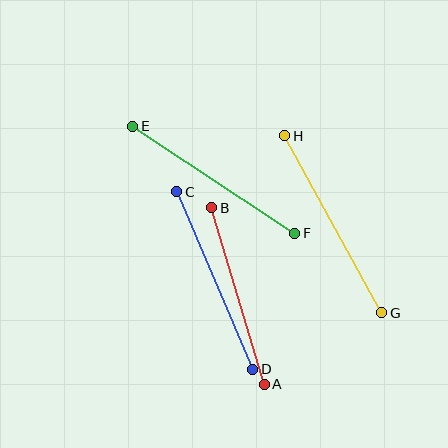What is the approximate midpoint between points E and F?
The midpoint is at approximately (214, 180) pixels.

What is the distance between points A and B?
The distance is approximately 184 pixels.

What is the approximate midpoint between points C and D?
The midpoint is at approximately (215, 281) pixels.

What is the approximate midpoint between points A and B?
The midpoint is at approximately (238, 296) pixels.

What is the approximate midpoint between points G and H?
The midpoint is at approximately (333, 224) pixels.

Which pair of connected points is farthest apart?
Points G and H are farthest apart.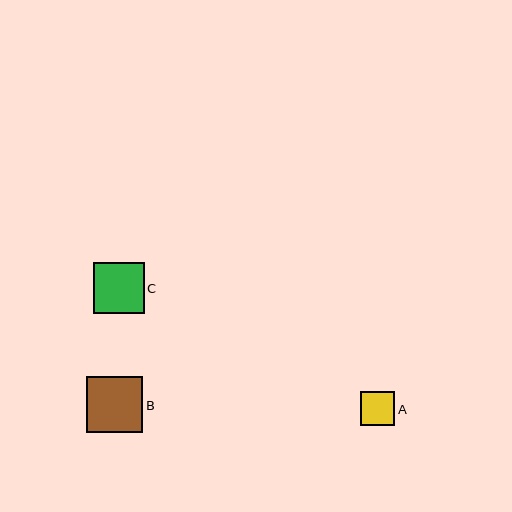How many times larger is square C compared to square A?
Square C is approximately 1.5 times the size of square A.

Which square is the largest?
Square B is the largest with a size of approximately 56 pixels.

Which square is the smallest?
Square A is the smallest with a size of approximately 34 pixels.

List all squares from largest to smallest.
From largest to smallest: B, C, A.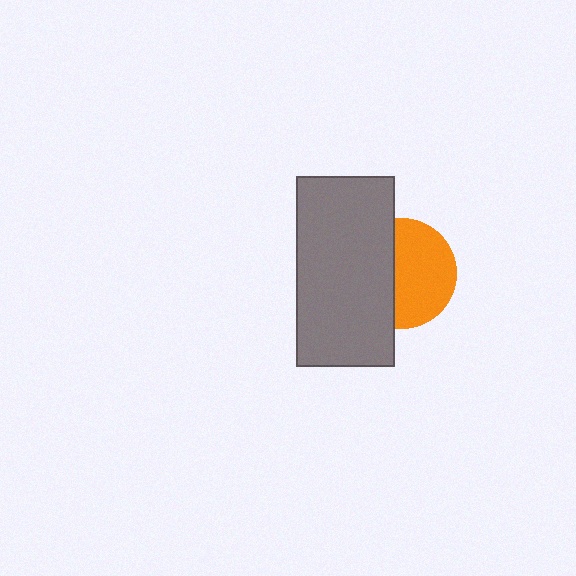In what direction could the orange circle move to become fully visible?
The orange circle could move right. That would shift it out from behind the gray rectangle entirely.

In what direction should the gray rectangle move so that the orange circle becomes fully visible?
The gray rectangle should move left. That is the shortest direction to clear the overlap and leave the orange circle fully visible.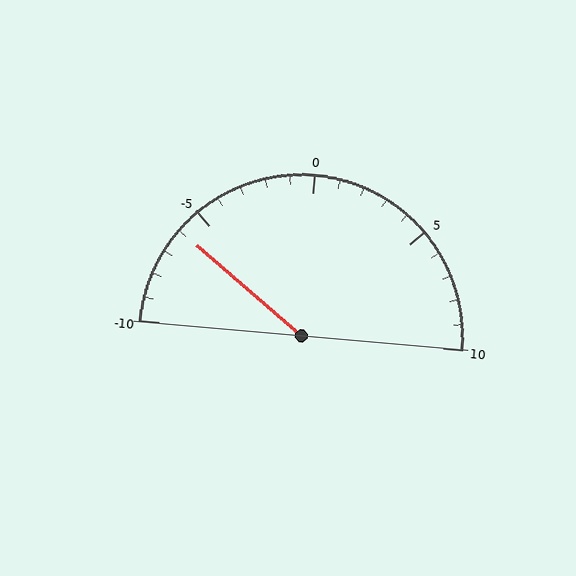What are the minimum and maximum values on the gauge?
The gauge ranges from -10 to 10.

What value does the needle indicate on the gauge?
The needle indicates approximately -6.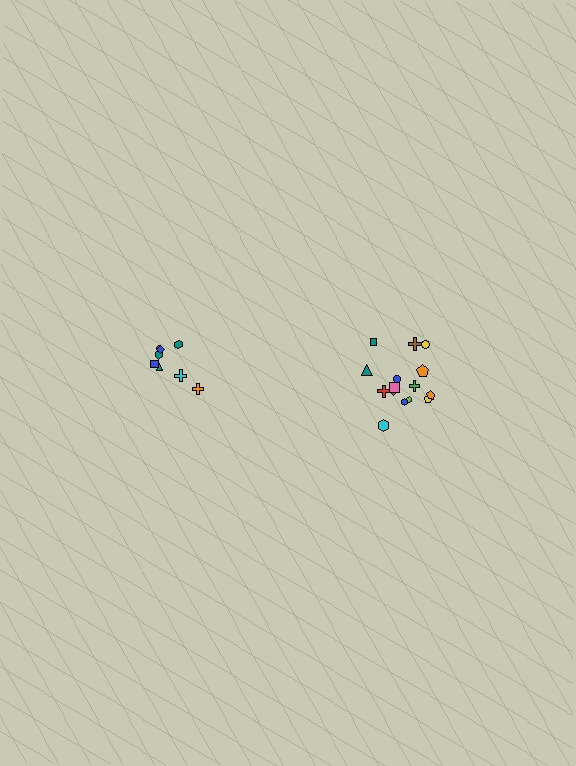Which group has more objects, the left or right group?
The right group.